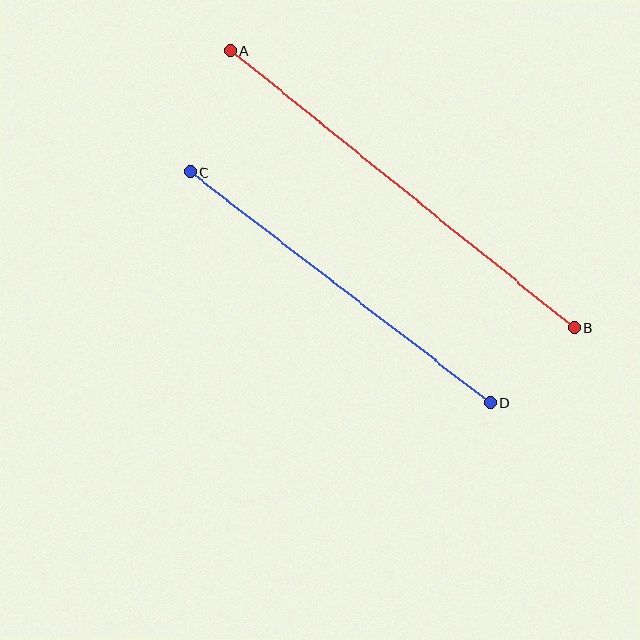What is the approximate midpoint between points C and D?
The midpoint is at approximately (340, 287) pixels.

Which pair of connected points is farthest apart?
Points A and B are farthest apart.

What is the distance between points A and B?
The distance is approximately 441 pixels.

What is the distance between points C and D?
The distance is approximately 378 pixels.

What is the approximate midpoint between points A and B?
The midpoint is at approximately (402, 189) pixels.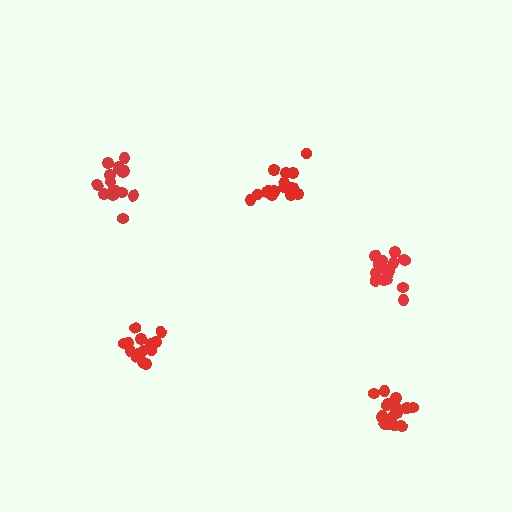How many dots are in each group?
Group 1: 14 dots, Group 2: 19 dots, Group 3: 18 dots, Group 4: 16 dots, Group 5: 16 dots (83 total).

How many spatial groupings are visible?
There are 5 spatial groupings.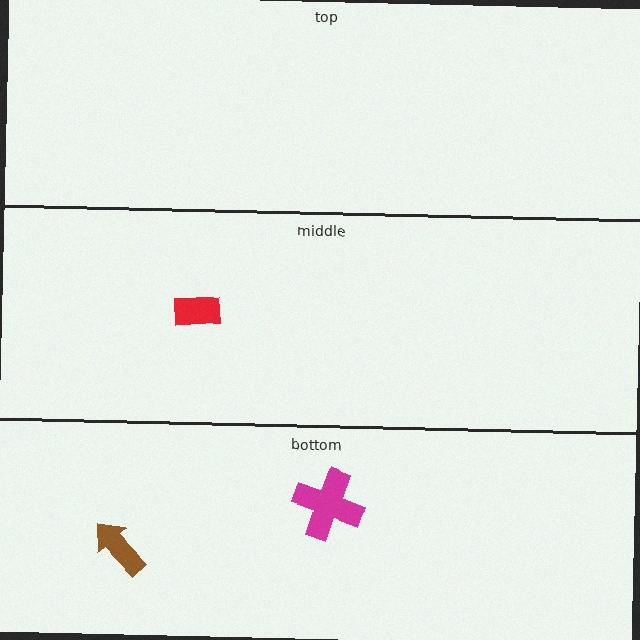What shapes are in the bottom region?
The brown arrow, the magenta cross.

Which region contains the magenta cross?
The bottom region.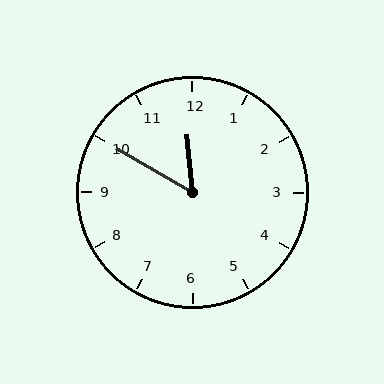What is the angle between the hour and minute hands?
Approximately 55 degrees.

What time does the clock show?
11:50.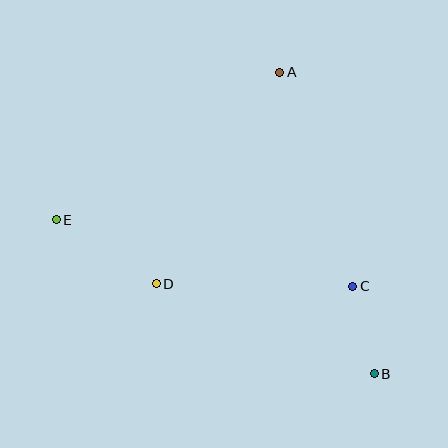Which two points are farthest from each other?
Points B and E are farthest from each other.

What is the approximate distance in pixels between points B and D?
The distance between B and D is approximately 236 pixels.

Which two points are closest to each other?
Points B and C are closest to each other.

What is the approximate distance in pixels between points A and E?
The distance between A and E is approximately 267 pixels.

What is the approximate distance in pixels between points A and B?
The distance between A and B is approximately 316 pixels.